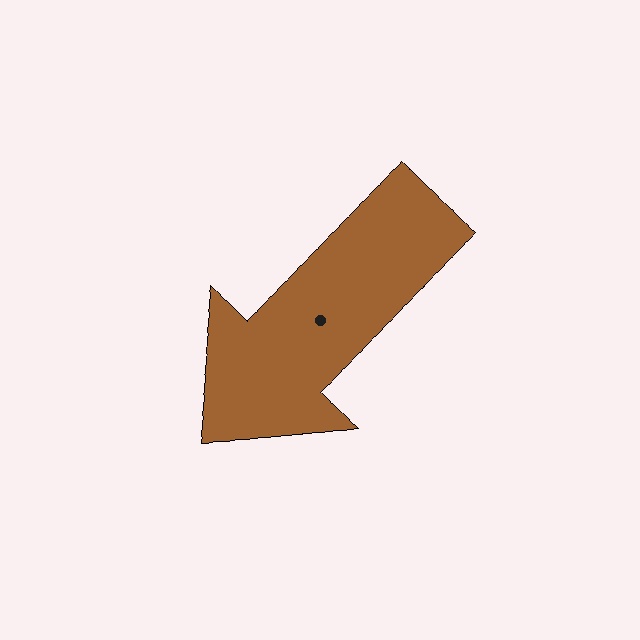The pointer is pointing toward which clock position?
Roughly 8 o'clock.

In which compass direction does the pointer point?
Southwest.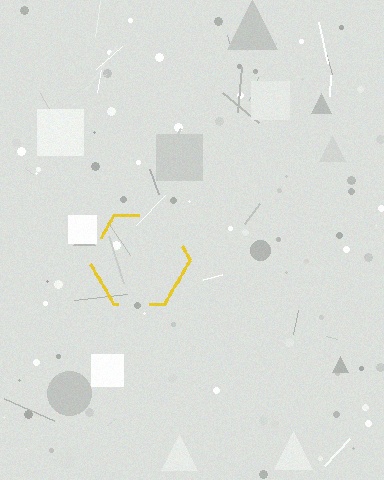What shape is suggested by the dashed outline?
The dashed outline suggests a hexagon.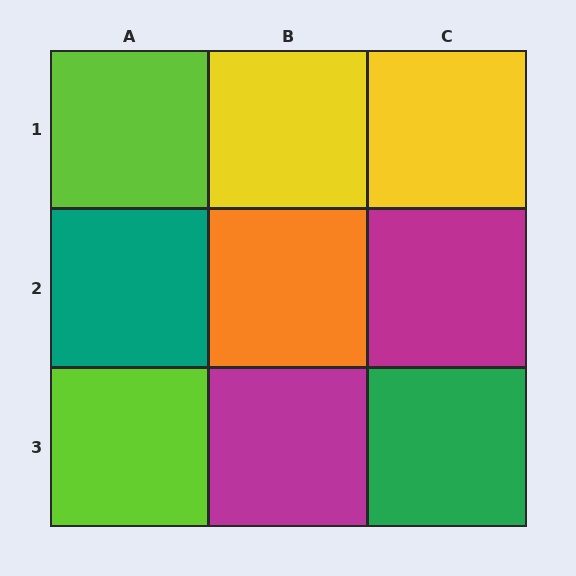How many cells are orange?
1 cell is orange.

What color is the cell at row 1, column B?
Yellow.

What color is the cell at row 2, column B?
Orange.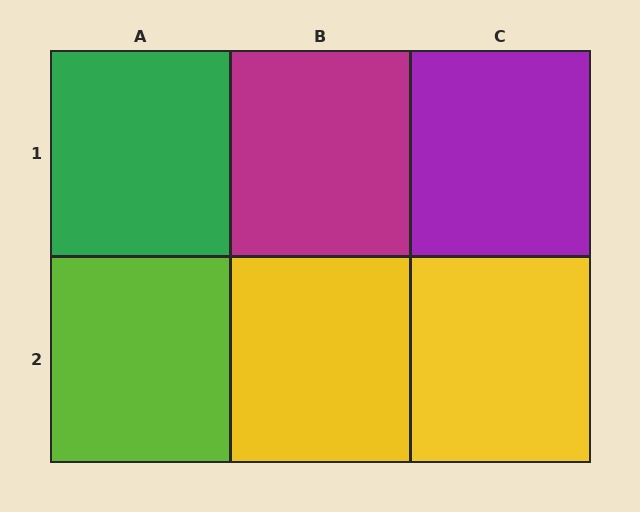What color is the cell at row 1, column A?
Green.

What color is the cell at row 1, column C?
Purple.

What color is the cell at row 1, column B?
Magenta.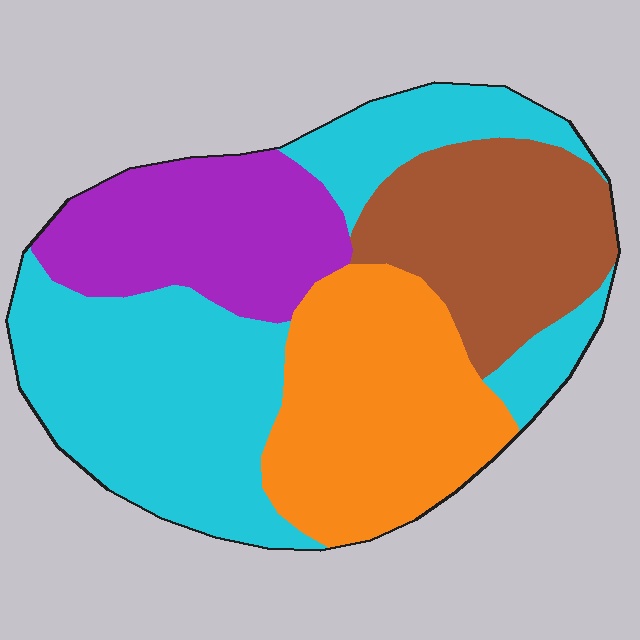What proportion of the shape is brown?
Brown takes up about one fifth (1/5) of the shape.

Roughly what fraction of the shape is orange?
Orange covers 24% of the shape.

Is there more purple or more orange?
Orange.